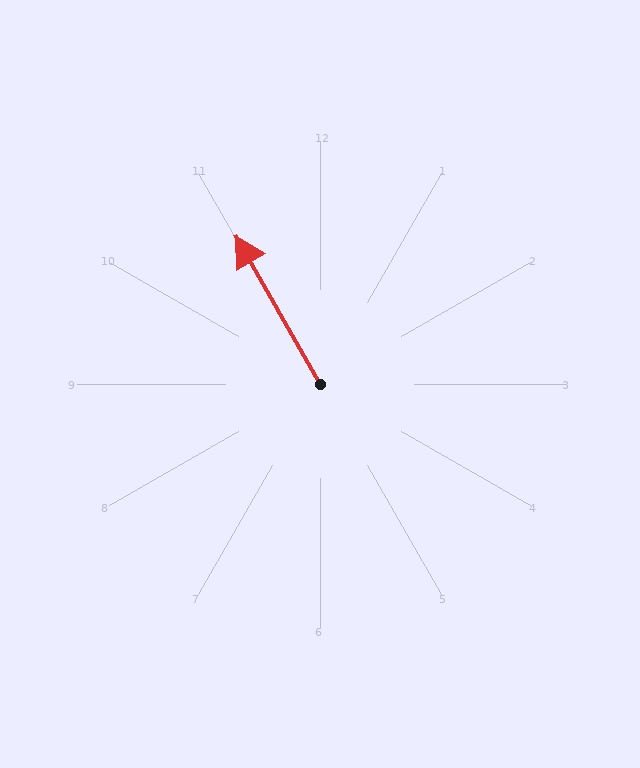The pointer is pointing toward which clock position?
Roughly 11 o'clock.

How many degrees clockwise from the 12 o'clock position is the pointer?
Approximately 330 degrees.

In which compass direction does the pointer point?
Northwest.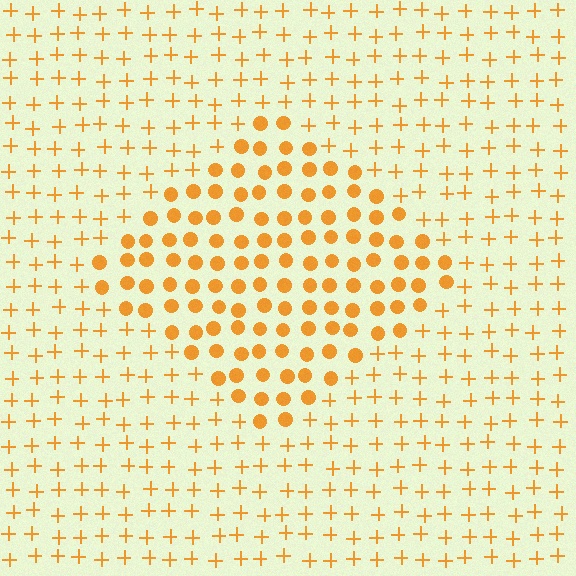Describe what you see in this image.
The image is filled with small orange elements arranged in a uniform grid. A diamond-shaped region contains circles, while the surrounding area contains plus signs. The boundary is defined purely by the change in element shape.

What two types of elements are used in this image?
The image uses circles inside the diamond region and plus signs outside it.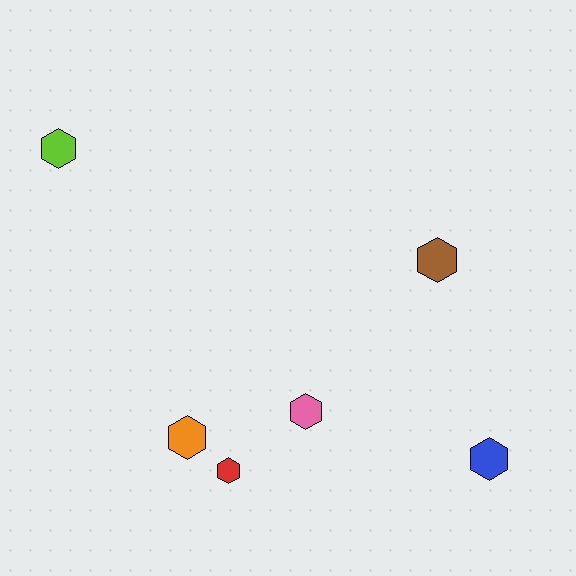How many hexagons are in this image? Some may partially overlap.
There are 6 hexagons.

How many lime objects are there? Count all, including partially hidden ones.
There is 1 lime object.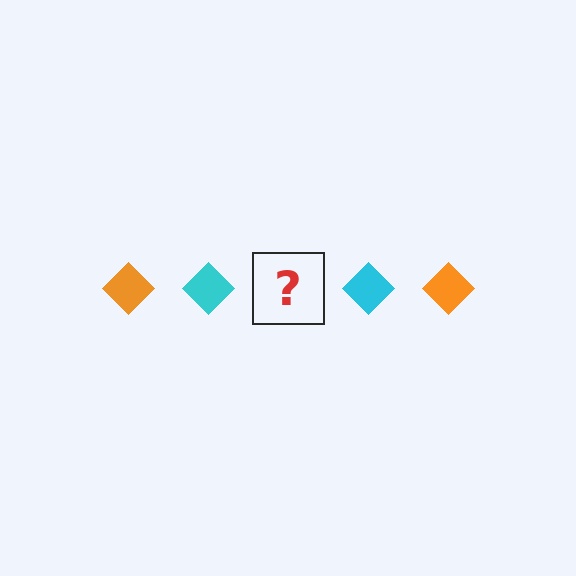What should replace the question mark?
The question mark should be replaced with an orange diamond.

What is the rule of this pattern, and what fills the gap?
The rule is that the pattern cycles through orange, cyan diamonds. The gap should be filled with an orange diamond.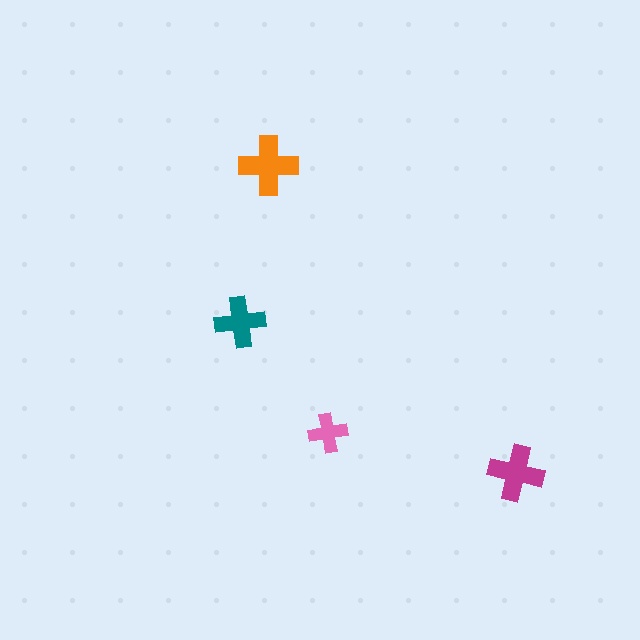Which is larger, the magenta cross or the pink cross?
The magenta one.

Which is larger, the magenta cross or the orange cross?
The orange one.